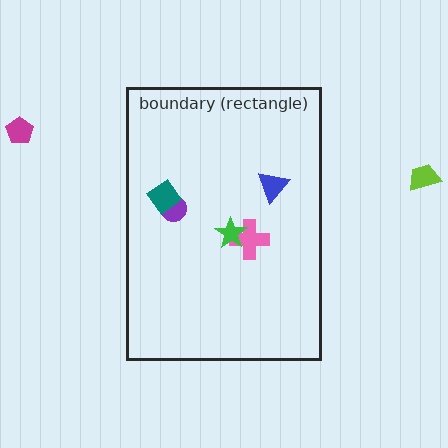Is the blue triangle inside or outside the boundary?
Inside.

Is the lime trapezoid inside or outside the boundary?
Outside.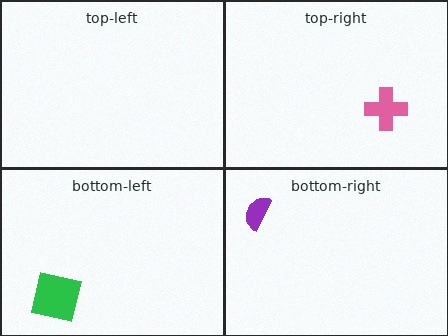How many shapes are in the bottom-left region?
1.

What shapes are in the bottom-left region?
The green square.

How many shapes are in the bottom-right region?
1.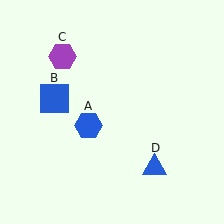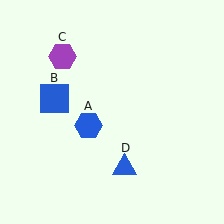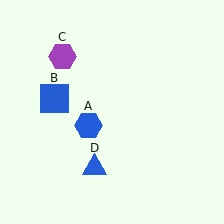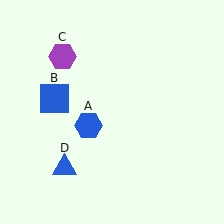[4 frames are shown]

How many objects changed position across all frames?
1 object changed position: blue triangle (object D).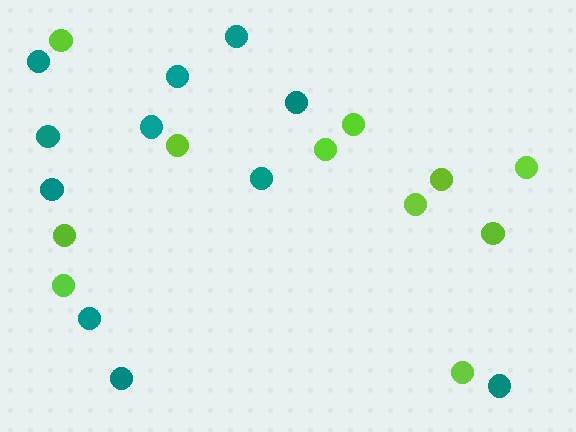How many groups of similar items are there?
There are 2 groups: one group of lime circles (11) and one group of teal circles (11).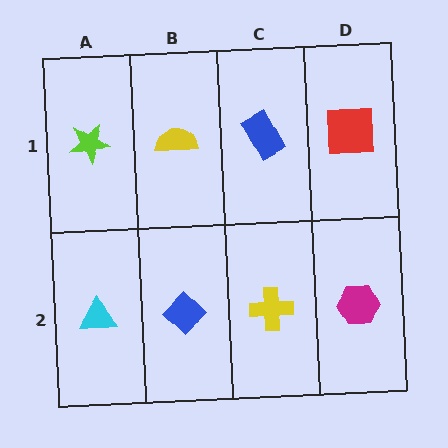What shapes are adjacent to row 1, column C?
A yellow cross (row 2, column C), a yellow semicircle (row 1, column B), a red square (row 1, column D).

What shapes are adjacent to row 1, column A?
A cyan triangle (row 2, column A), a yellow semicircle (row 1, column B).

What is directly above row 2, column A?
A lime star.